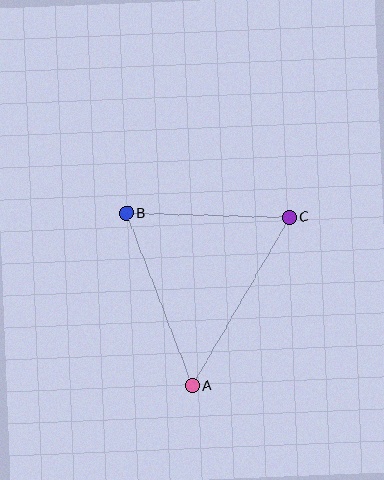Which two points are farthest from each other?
Points A and C are farthest from each other.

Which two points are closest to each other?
Points B and C are closest to each other.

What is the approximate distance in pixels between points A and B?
The distance between A and B is approximately 185 pixels.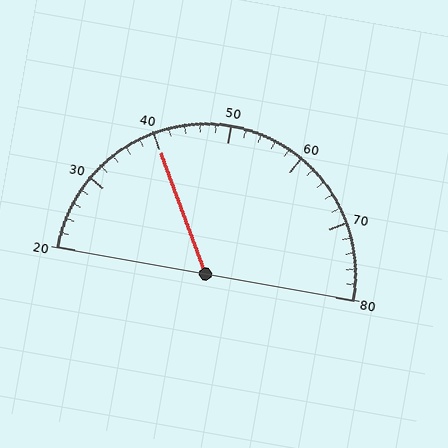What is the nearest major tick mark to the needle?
The nearest major tick mark is 40.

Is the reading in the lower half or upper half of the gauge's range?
The reading is in the lower half of the range (20 to 80).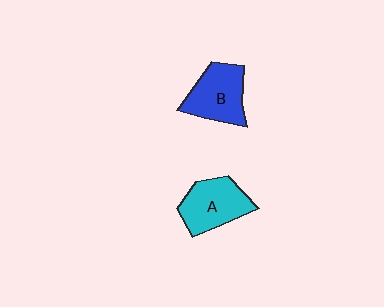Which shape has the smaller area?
Shape B (blue).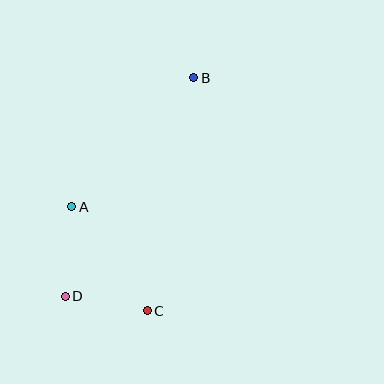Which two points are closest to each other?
Points C and D are closest to each other.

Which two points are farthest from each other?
Points B and D are farthest from each other.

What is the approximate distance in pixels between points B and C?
The distance between B and C is approximately 238 pixels.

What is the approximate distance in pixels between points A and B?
The distance between A and B is approximately 178 pixels.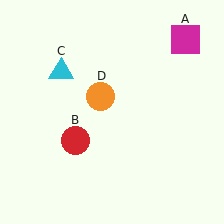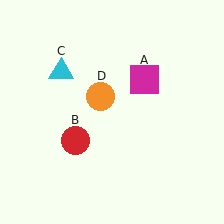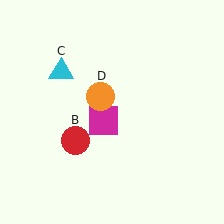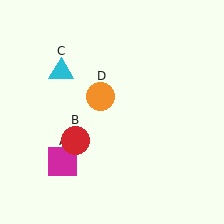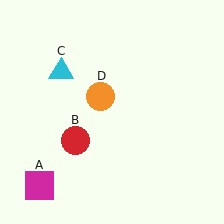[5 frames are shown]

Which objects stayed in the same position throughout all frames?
Red circle (object B) and cyan triangle (object C) and orange circle (object D) remained stationary.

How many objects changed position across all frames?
1 object changed position: magenta square (object A).